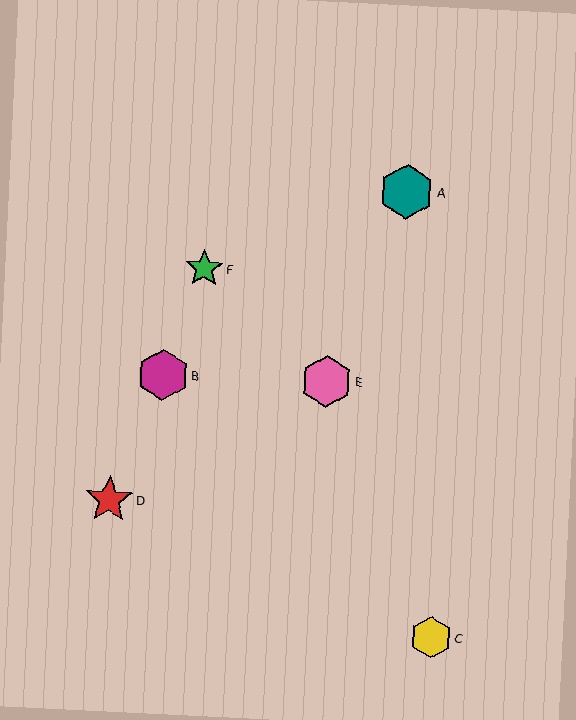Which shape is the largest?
The teal hexagon (labeled A) is the largest.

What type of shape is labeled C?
Shape C is a yellow hexagon.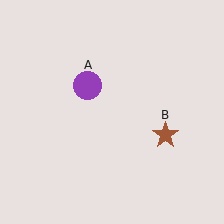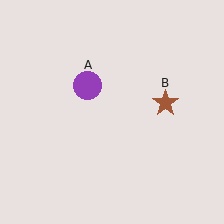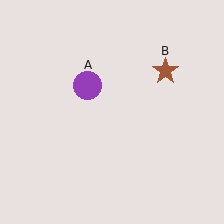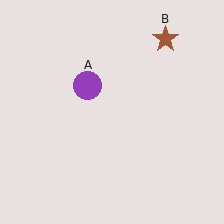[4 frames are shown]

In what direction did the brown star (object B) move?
The brown star (object B) moved up.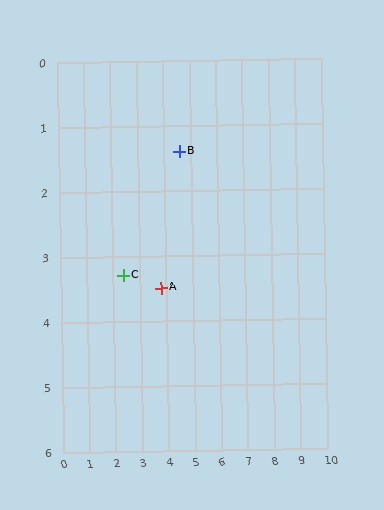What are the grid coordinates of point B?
Point B is at approximately (4.6, 1.4).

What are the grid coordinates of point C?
Point C is at approximately (2.4, 3.3).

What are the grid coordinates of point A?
Point A is at approximately (3.8, 3.5).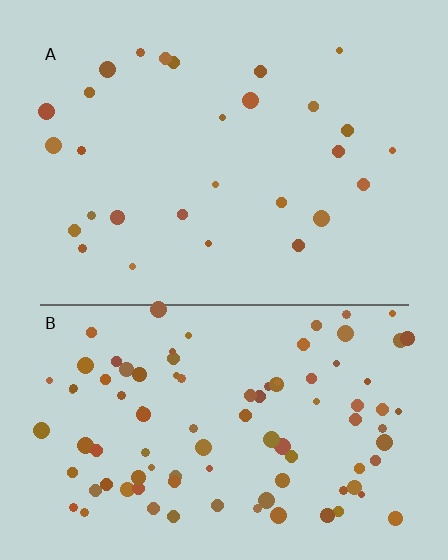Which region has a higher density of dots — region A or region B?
B (the bottom).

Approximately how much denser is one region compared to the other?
Approximately 3.4× — region B over region A.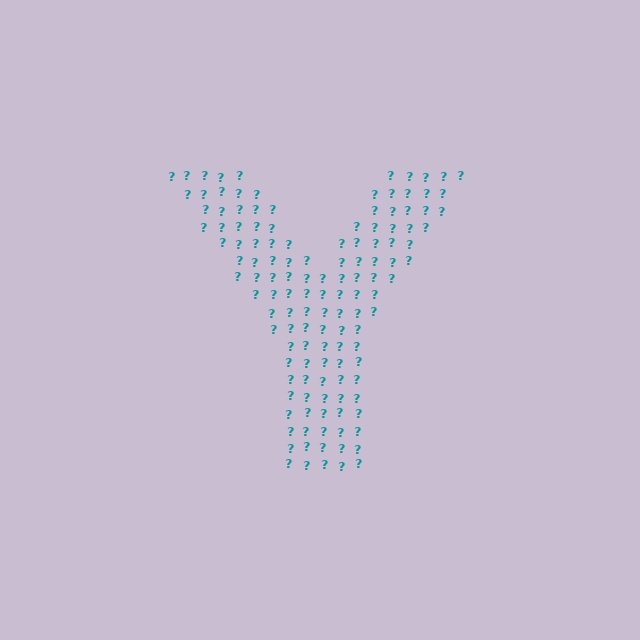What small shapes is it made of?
It is made of small question marks.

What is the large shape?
The large shape is the letter Y.